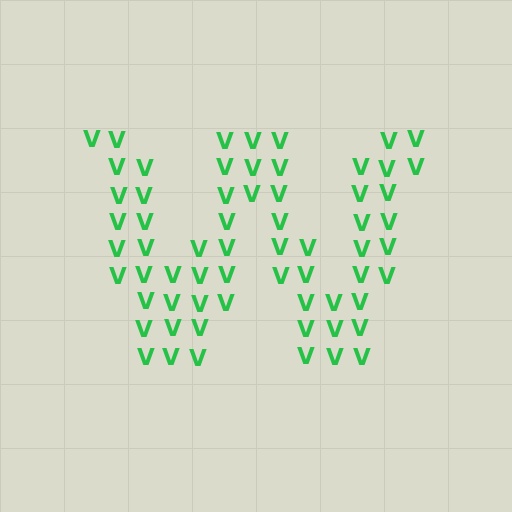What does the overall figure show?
The overall figure shows the letter W.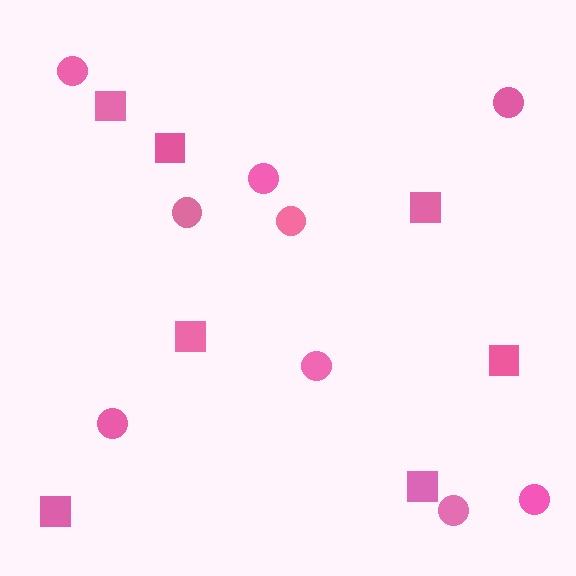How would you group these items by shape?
There are 2 groups: one group of squares (7) and one group of circles (9).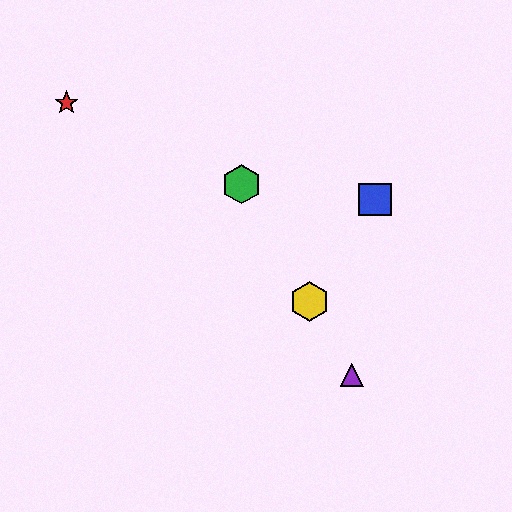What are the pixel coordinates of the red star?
The red star is at (66, 103).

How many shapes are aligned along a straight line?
3 shapes (the green hexagon, the yellow hexagon, the purple triangle) are aligned along a straight line.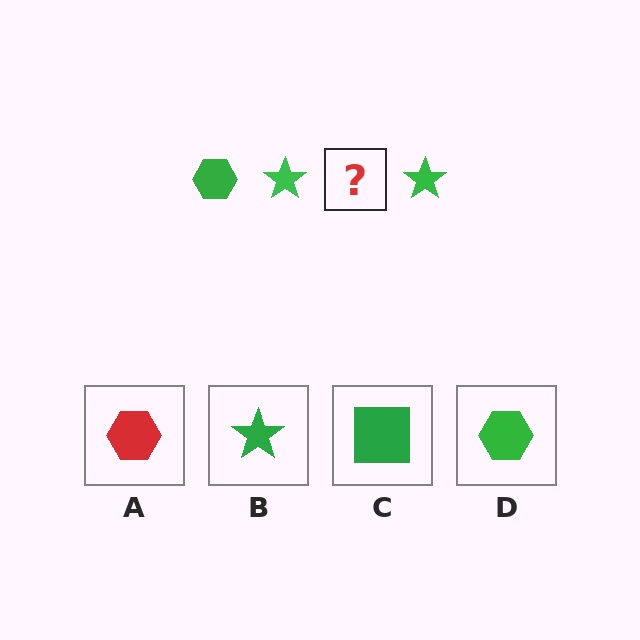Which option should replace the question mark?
Option D.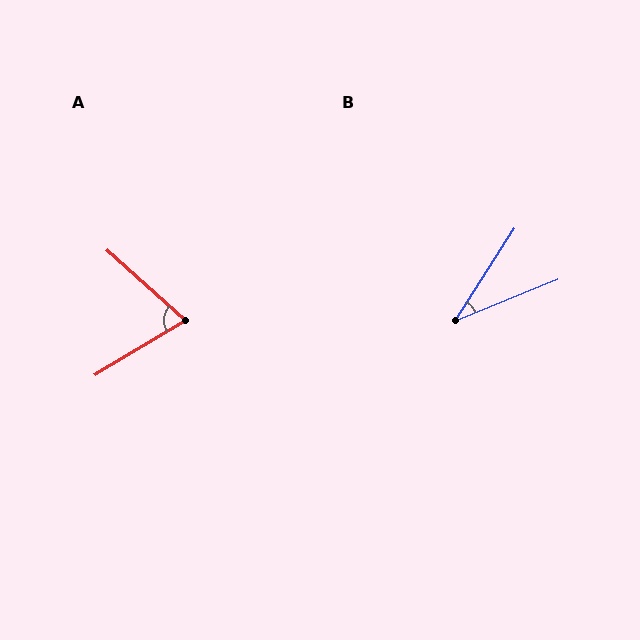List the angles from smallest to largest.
B (35°), A (73°).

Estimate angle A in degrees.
Approximately 73 degrees.